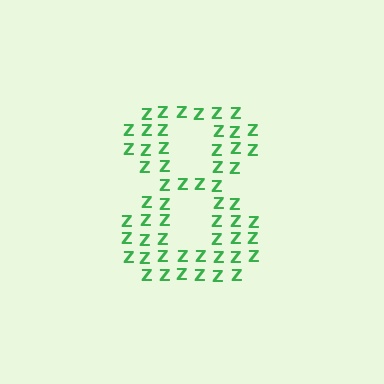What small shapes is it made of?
It is made of small letter Z's.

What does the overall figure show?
The overall figure shows the digit 8.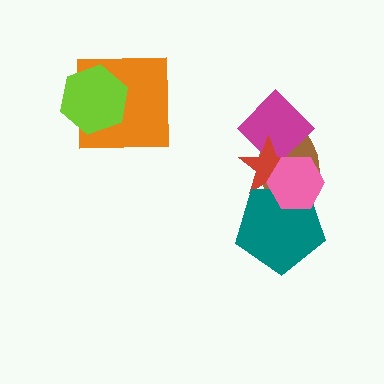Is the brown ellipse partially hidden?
Yes, it is partially covered by another shape.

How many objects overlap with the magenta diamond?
3 objects overlap with the magenta diamond.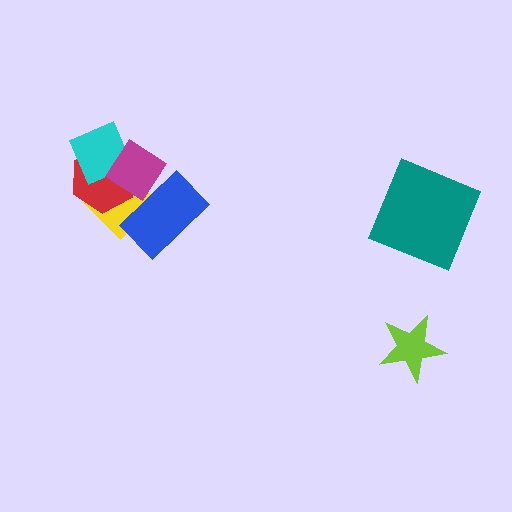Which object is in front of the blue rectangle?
The magenta diamond is in front of the blue rectangle.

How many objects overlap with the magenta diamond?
4 objects overlap with the magenta diamond.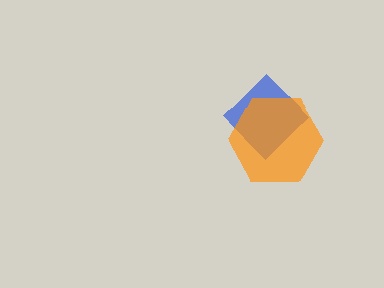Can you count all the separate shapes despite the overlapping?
Yes, there are 2 separate shapes.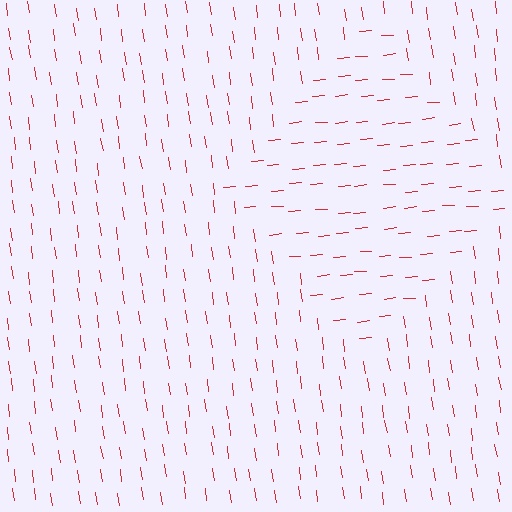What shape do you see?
I see a diamond.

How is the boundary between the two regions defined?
The boundary is defined purely by a change in line orientation (approximately 87 degrees difference). All lines are the same color and thickness.